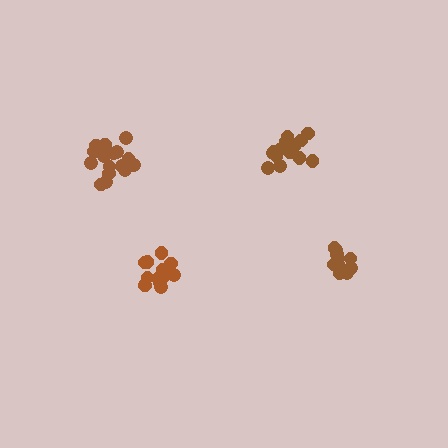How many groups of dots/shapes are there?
There are 4 groups.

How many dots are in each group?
Group 1: 15 dots, Group 2: 13 dots, Group 3: 17 dots, Group 4: 11 dots (56 total).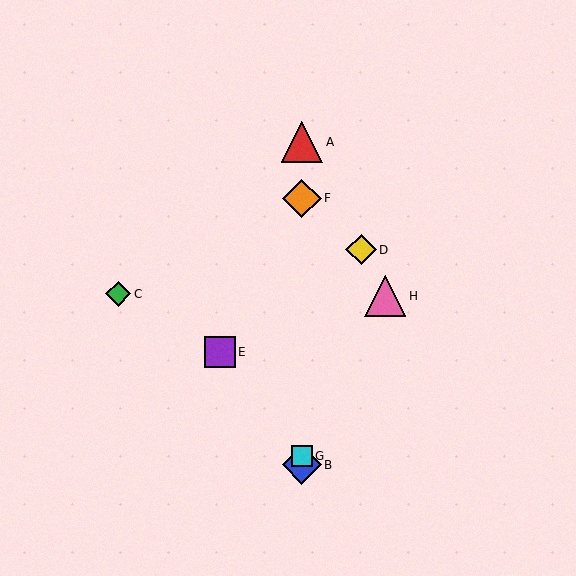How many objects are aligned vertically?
4 objects (A, B, F, G) are aligned vertically.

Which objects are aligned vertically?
Objects A, B, F, G are aligned vertically.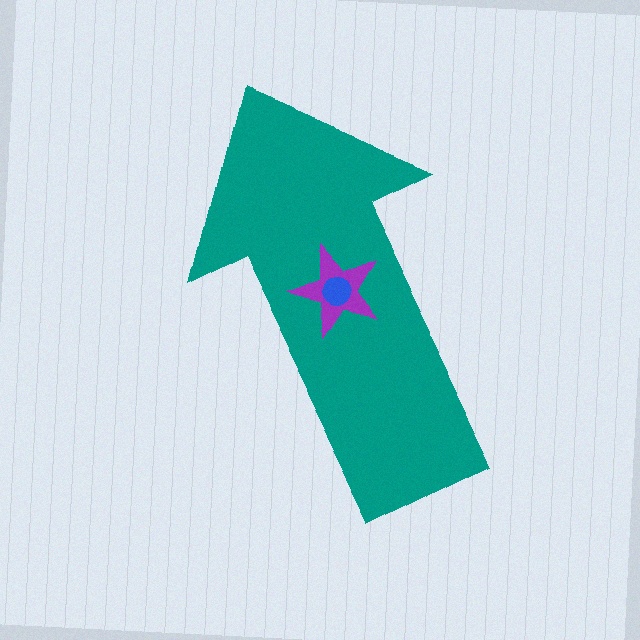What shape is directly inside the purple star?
The blue circle.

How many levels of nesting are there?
3.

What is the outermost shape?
The teal arrow.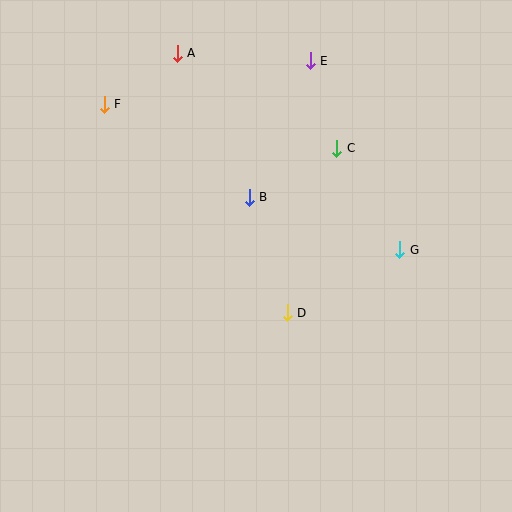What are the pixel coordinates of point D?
Point D is at (287, 313).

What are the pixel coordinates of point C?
Point C is at (337, 148).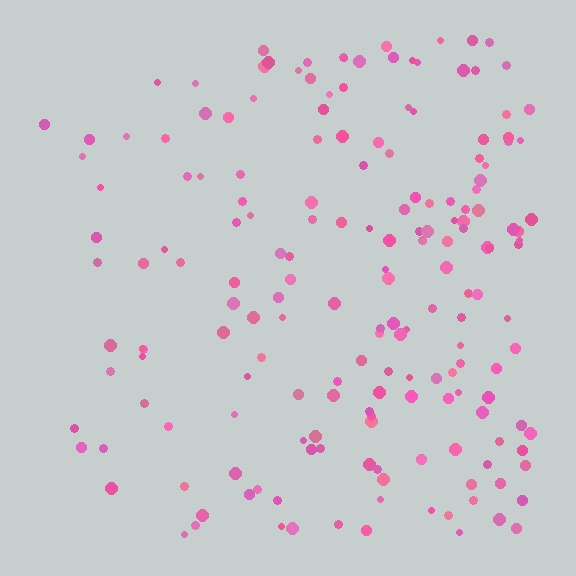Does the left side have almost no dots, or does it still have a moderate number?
Still a moderate number, just noticeably fewer than the right.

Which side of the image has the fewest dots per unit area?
The left.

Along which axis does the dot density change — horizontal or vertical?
Horizontal.